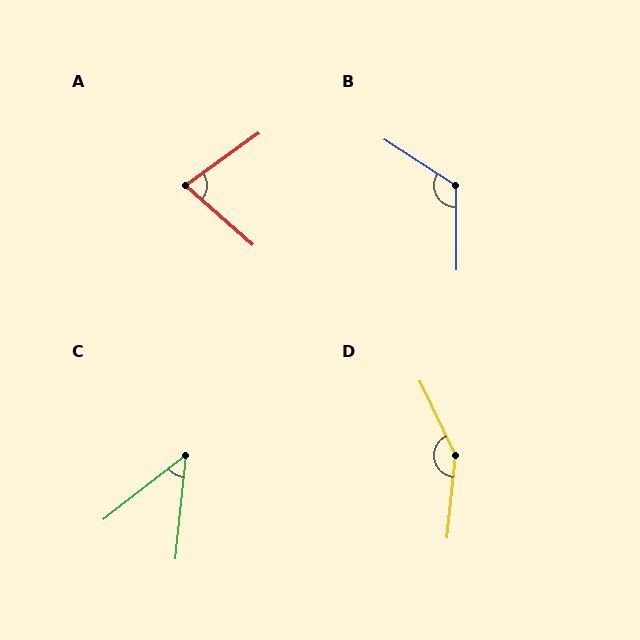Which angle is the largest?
D, at approximately 149 degrees.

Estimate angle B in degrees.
Approximately 123 degrees.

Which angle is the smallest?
C, at approximately 46 degrees.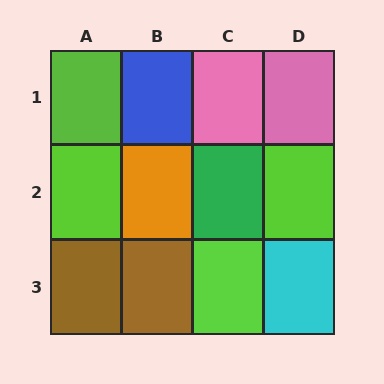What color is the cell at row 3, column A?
Brown.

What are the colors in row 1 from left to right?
Lime, blue, pink, pink.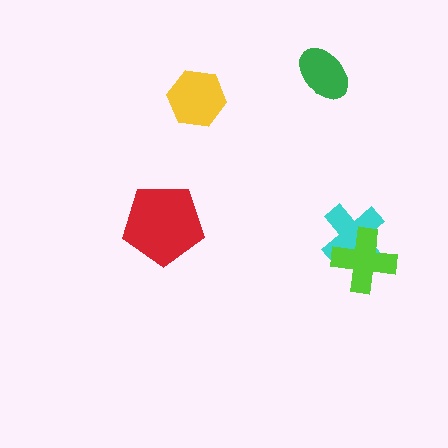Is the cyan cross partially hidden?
Yes, it is partially covered by another shape.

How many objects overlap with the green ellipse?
0 objects overlap with the green ellipse.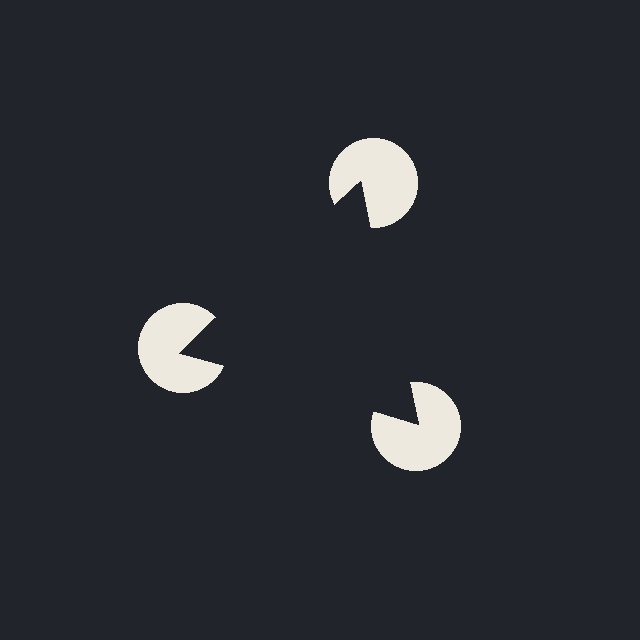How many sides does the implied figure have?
3 sides.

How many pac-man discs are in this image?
There are 3 — one at each vertex of the illusory triangle.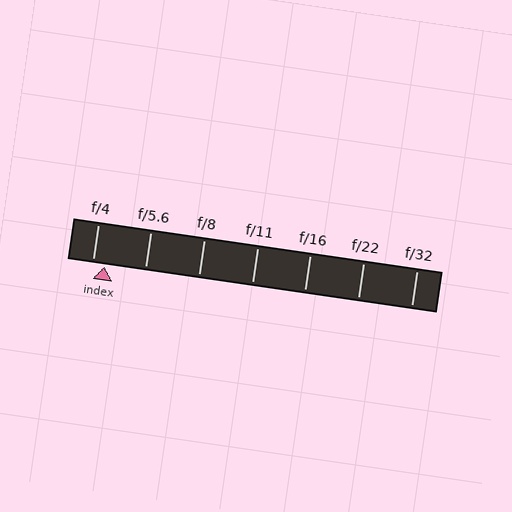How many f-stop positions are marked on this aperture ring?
There are 7 f-stop positions marked.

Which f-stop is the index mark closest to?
The index mark is closest to f/4.